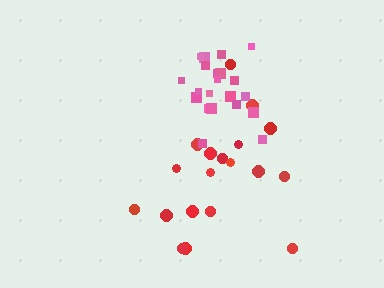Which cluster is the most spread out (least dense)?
Red.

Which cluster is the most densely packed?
Pink.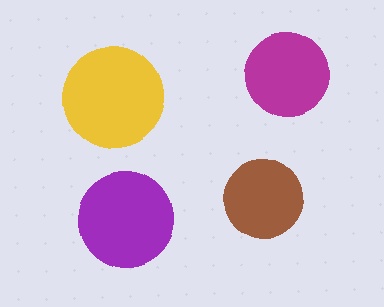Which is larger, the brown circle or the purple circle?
The purple one.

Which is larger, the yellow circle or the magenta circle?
The yellow one.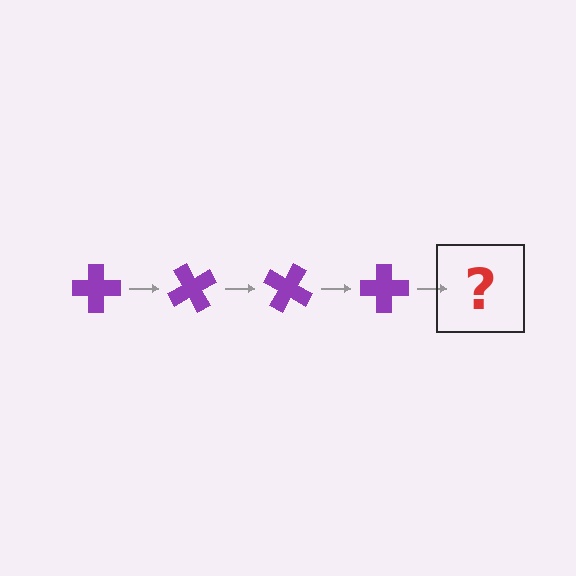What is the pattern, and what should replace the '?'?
The pattern is that the cross rotates 60 degrees each step. The '?' should be a purple cross rotated 240 degrees.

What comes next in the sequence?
The next element should be a purple cross rotated 240 degrees.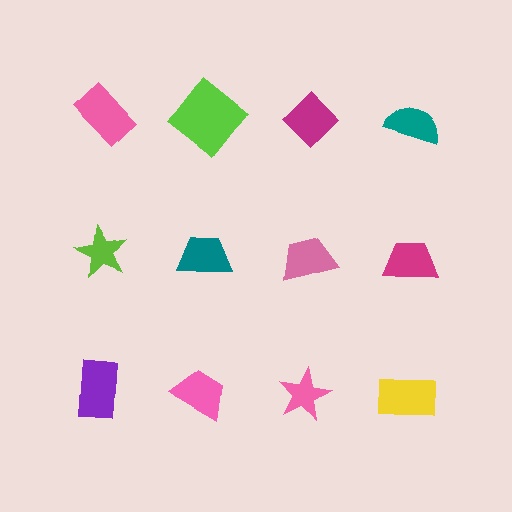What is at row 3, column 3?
A pink star.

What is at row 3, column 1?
A purple rectangle.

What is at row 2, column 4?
A magenta trapezoid.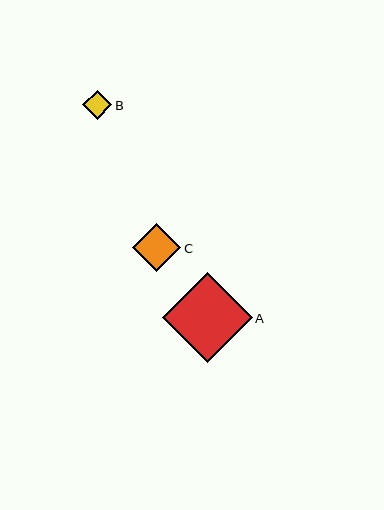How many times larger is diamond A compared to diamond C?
Diamond A is approximately 1.9 times the size of diamond C.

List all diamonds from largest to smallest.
From largest to smallest: A, C, B.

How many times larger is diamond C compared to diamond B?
Diamond C is approximately 1.6 times the size of diamond B.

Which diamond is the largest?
Diamond A is the largest with a size of approximately 90 pixels.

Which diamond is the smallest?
Diamond B is the smallest with a size of approximately 29 pixels.